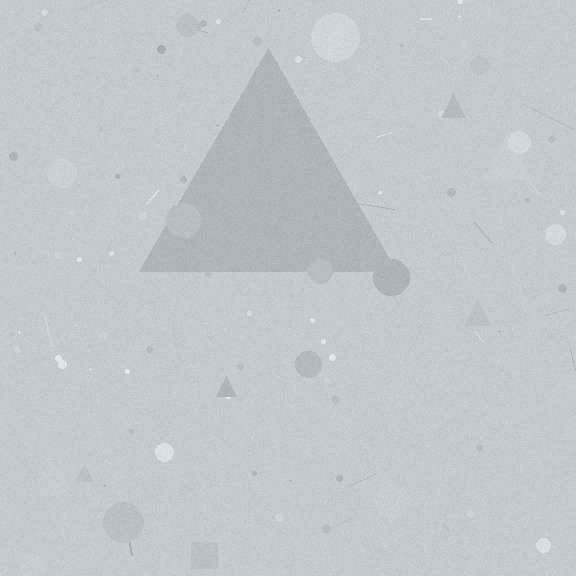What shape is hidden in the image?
A triangle is hidden in the image.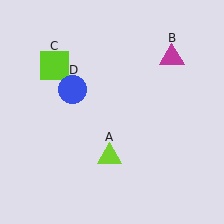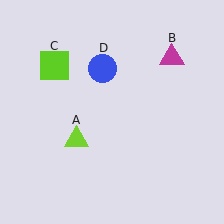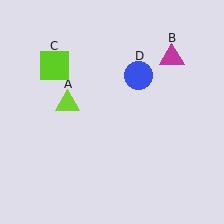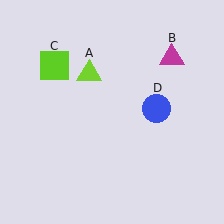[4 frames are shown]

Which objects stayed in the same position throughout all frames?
Magenta triangle (object B) and lime square (object C) remained stationary.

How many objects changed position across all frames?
2 objects changed position: lime triangle (object A), blue circle (object D).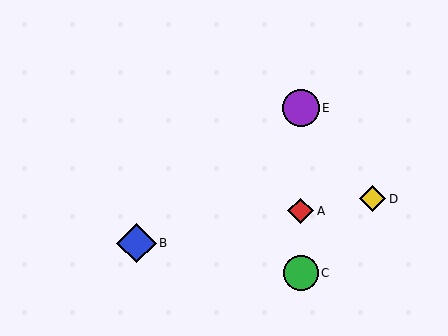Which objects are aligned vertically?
Objects A, C, E are aligned vertically.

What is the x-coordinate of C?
Object C is at x≈301.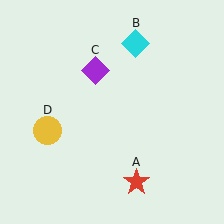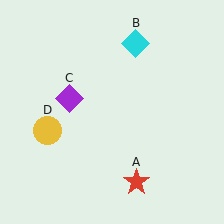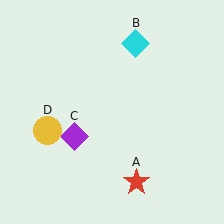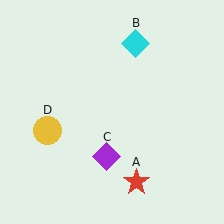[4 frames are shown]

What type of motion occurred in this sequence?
The purple diamond (object C) rotated counterclockwise around the center of the scene.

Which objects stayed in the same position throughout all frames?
Red star (object A) and cyan diamond (object B) and yellow circle (object D) remained stationary.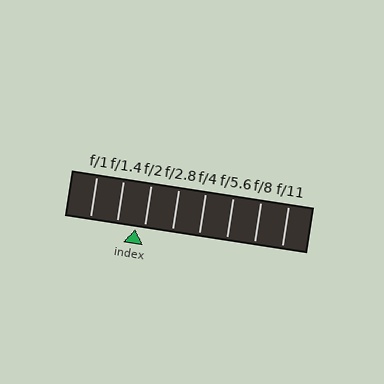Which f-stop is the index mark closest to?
The index mark is closest to f/2.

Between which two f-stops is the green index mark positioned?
The index mark is between f/1.4 and f/2.